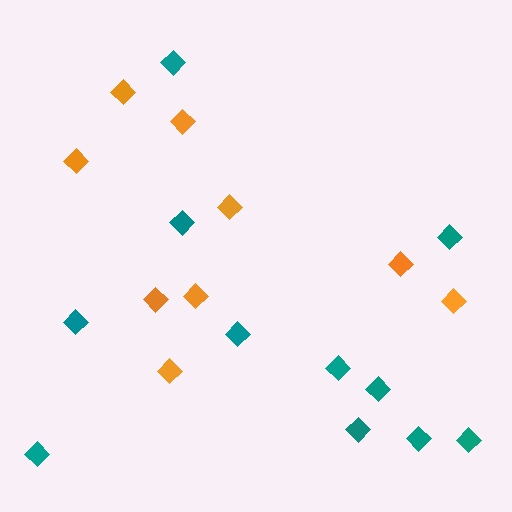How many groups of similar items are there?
There are 2 groups: one group of orange diamonds (9) and one group of teal diamonds (11).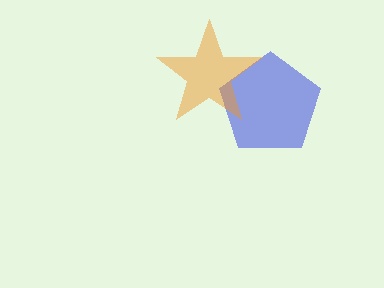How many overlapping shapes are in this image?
There are 2 overlapping shapes in the image.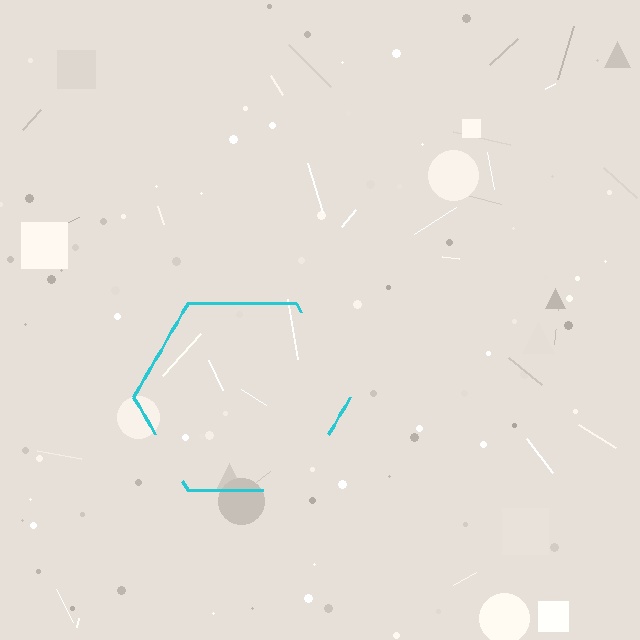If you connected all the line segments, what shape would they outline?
They would outline a hexagon.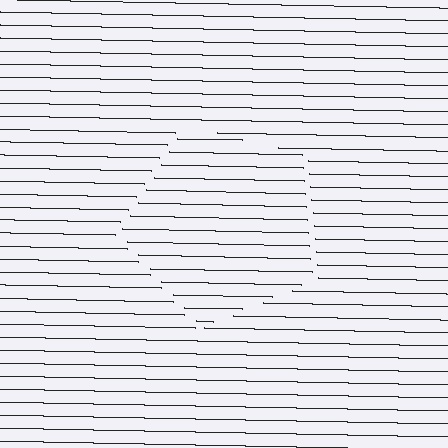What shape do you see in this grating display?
An illusory pentagon. The interior of the shape contains the same grating, shifted by half a period — the contour is defined by the phase discontinuity where line-ends from the inner and outer gratings abut.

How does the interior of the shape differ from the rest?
The interior of the shape contains the same grating, shifted by half a period — the contour is defined by the phase discontinuity where line-ends from the inner and outer gratings abut.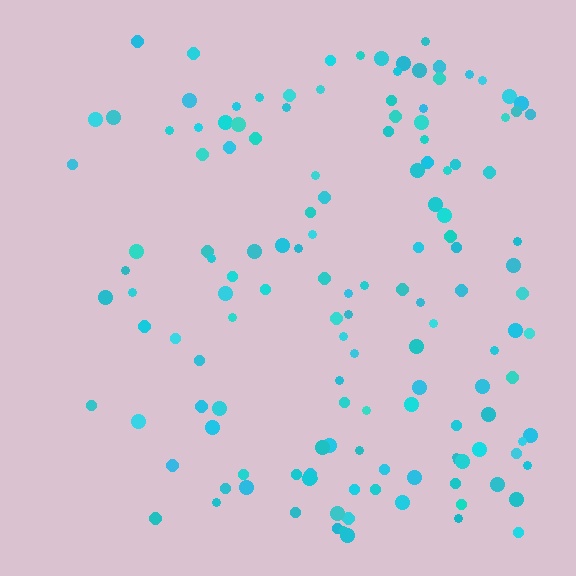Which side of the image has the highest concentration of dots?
The right.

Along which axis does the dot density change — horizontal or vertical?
Horizontal.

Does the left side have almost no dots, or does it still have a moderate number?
Still a moderate number, just noticeably fewer than the right.